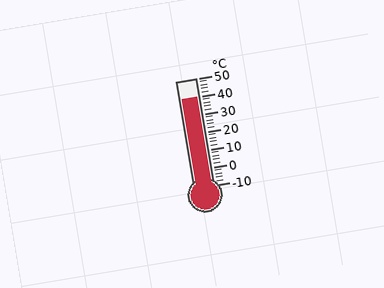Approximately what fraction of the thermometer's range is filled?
The thermometer is filled to approximately 85% of its range.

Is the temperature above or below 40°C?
The temperature is at 40°C.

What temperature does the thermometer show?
The thermometer shows approximately 40°C.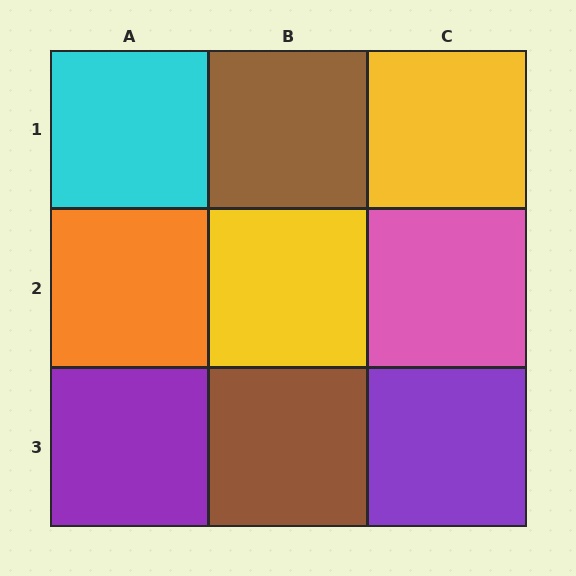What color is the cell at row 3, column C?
Purple.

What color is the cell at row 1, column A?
Cyan.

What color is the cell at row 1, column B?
Brown.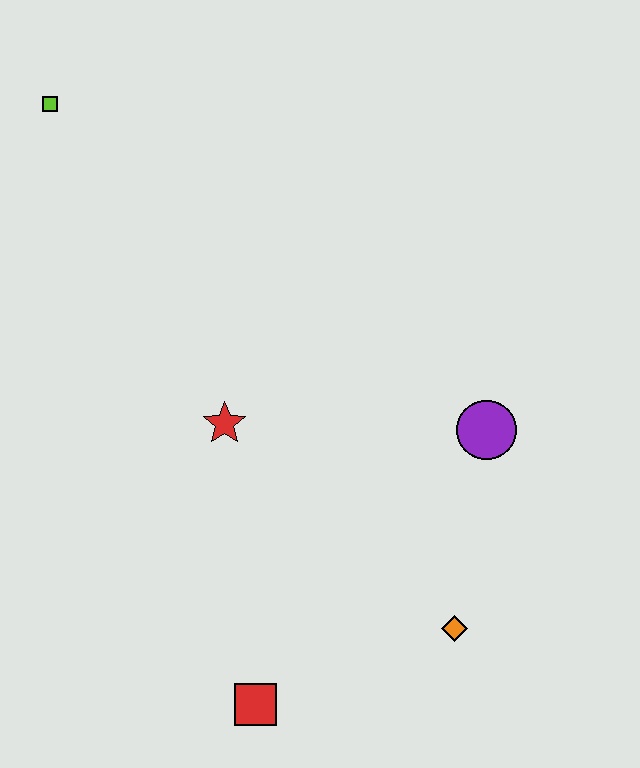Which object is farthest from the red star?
The lime square is farthest from the red star.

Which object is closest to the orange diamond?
The purple circle is closest to the orange diamond.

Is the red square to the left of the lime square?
No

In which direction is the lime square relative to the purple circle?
The lime square is to the left of the purple circle.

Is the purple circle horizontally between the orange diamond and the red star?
No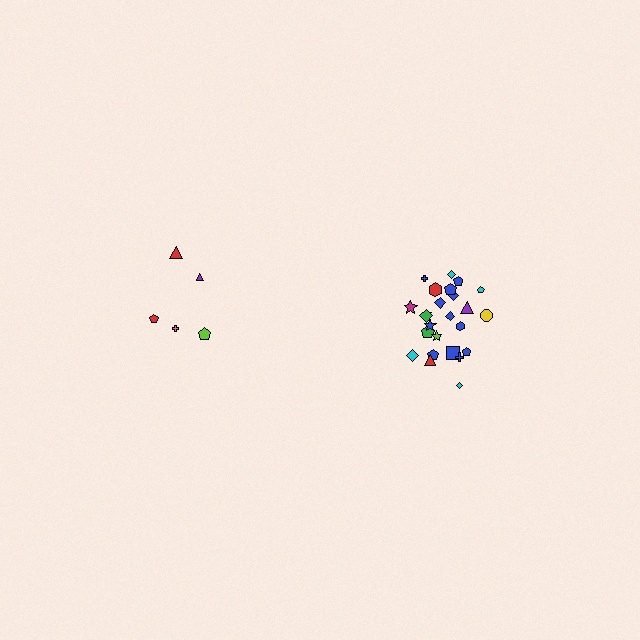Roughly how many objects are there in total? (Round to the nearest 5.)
Roughly 30 objects in total.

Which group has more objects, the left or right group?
The right group.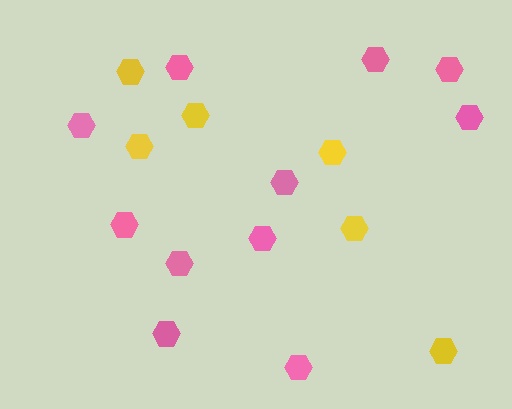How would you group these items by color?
There are 2 groups: one group of pink hexagons (11) and one group of yellow hexagons (6).